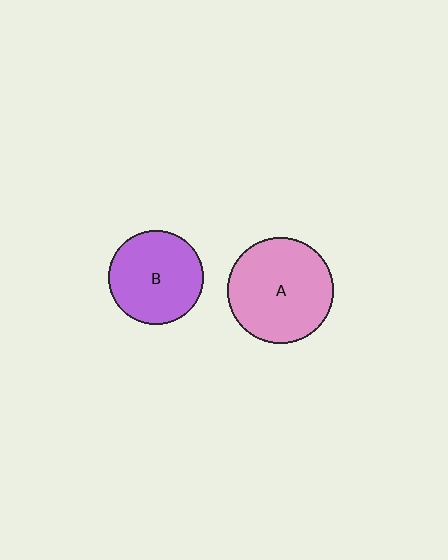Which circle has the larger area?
Circle A (pink).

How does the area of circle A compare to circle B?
Approximately 1.3 times.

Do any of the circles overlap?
No, none of the circles overlap.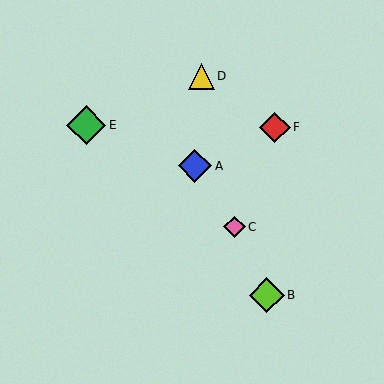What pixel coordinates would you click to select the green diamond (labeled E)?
Click at (86, 125) to select the green diamond E.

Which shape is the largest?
The green diamond (labeled E) is the largest.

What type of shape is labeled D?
Shape D is a yellow triangle.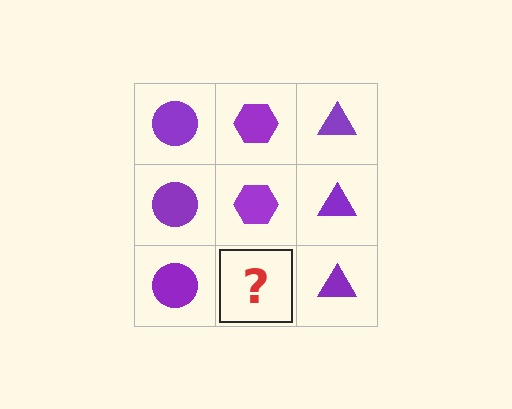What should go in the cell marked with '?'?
The missing cell should contain a purple hexagon.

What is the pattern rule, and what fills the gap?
The rule is that each column has a consistent shape. The gap should be filled with a purple hexagon.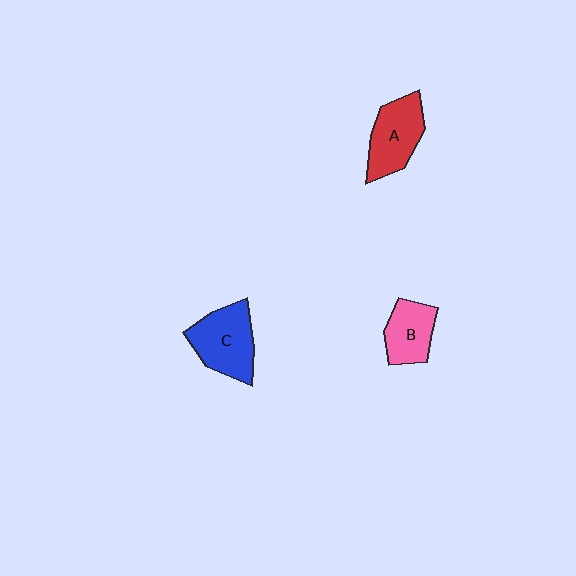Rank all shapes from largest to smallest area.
From largest to smallest: C (blue), A (red), B (pink).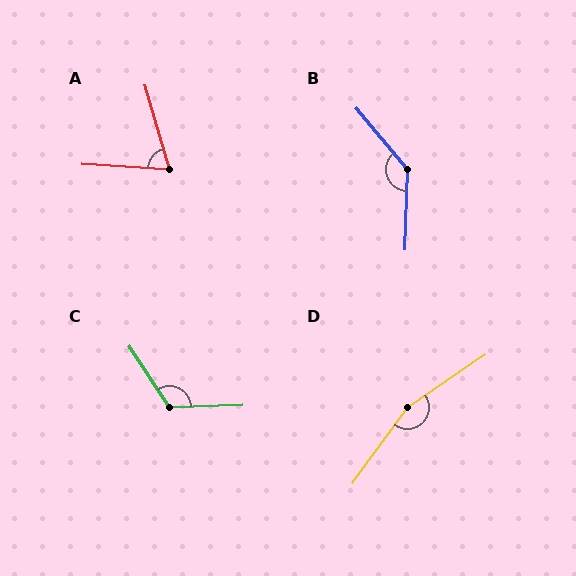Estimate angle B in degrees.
Approximately 138 degrees.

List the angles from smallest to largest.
A (70°), C (122°), B (138°), D (160°).